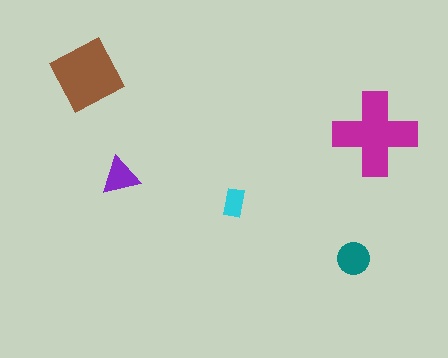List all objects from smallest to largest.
The cyan rectangle, the purple triangle, the teal circle, the brown diamond, the magenta cross.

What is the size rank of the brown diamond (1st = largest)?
2nd.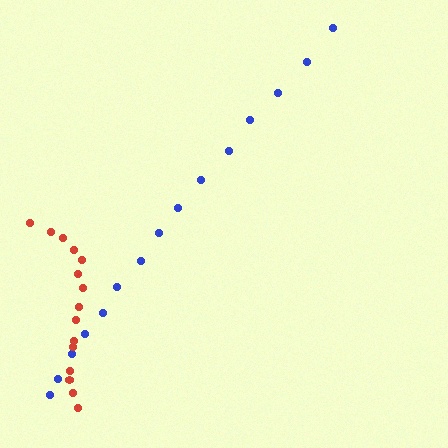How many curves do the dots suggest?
There are 2 distinct paths.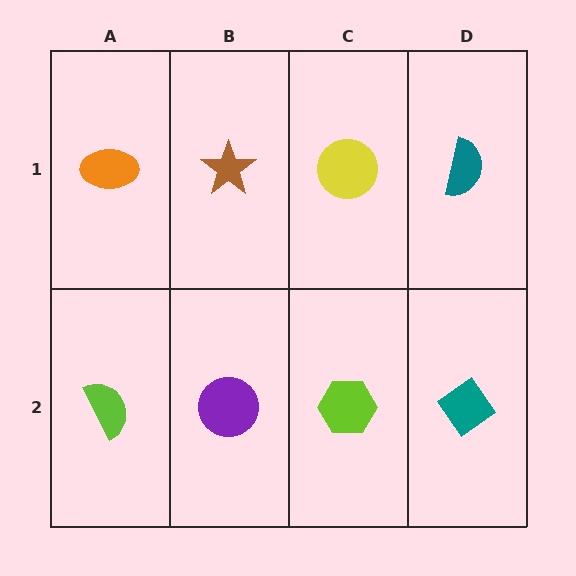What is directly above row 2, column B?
A brown star.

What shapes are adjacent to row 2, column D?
A teal semicircle (row 1, column D), a lime hexagon (row 2, column C).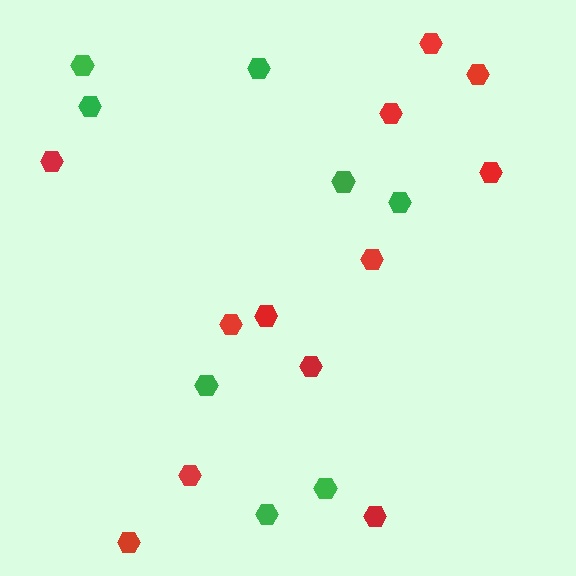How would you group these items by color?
There are 2 groups: one group of green hexagons (8) and one group of red hexagons (12).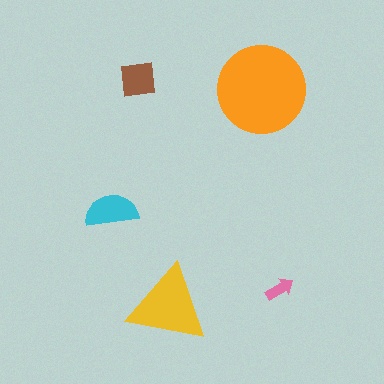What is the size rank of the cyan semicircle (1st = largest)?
3rd.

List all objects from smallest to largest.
The pink arrow, the brown square, the cyan semicircle, the yellow triangle, the orange circle.